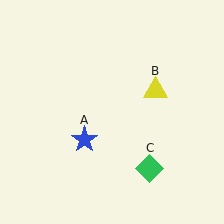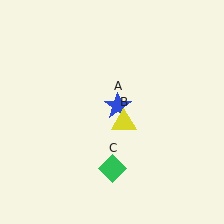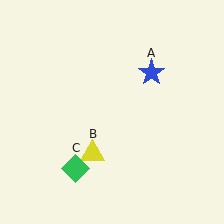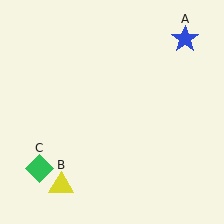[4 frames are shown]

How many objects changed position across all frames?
3 objects changed position: blue star (object A), yellow triangle (object B), green diamond (object C).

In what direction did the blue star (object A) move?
The blue star (object A) moved up and to the right.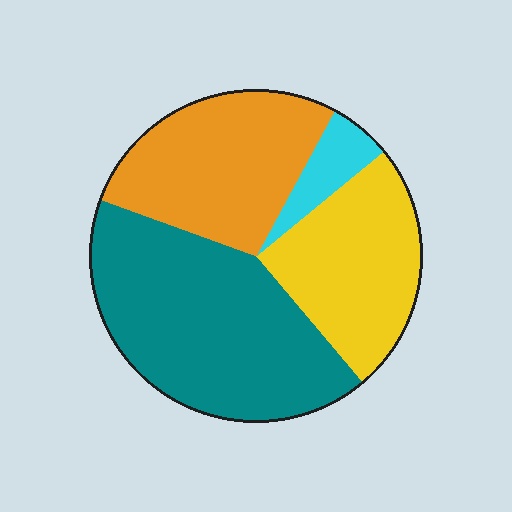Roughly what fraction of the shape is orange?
Orange takes up about one quarter (1/4) of the shape.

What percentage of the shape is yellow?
Yellow covers 25% of the shape.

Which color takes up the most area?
Teal, at roughly 40%.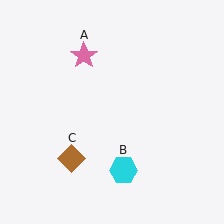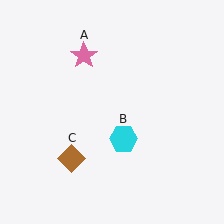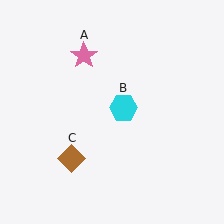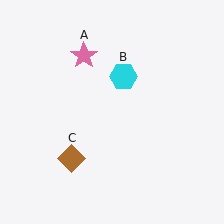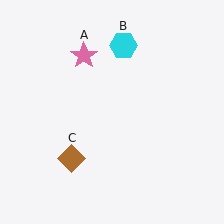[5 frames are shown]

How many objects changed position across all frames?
1 object changed position: cyan hexagon (object B).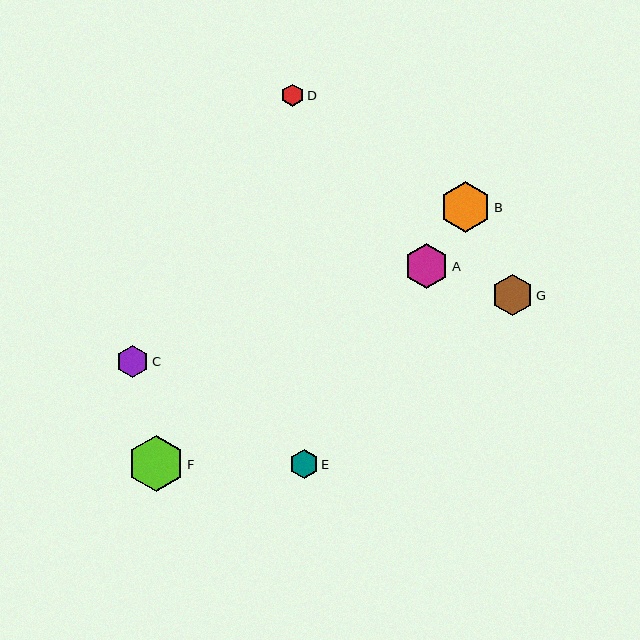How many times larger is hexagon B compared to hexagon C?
Hexagon B is approximately 1.6 times the size of hexagon C.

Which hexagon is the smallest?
Hexagon D is the smallest with a size of approximately 22 pixels.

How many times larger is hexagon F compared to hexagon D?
Hexagon F is approximately 2.5 times the size of hexagon D.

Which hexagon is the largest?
Hexagon F is the largest with a size of approximately 57 pixels.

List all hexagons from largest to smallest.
From largest to smallest: F, B, A, G, C, E, D.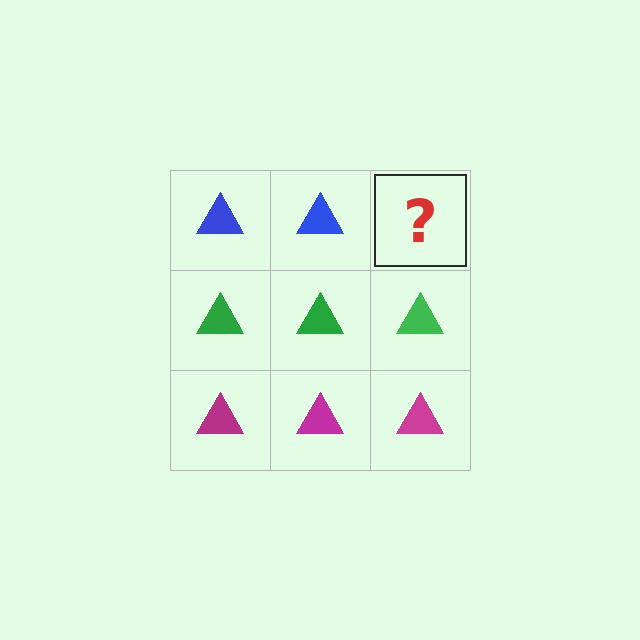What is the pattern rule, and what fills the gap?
The rule is that each row has a consistent color. The gap should be filled with a blue triangle.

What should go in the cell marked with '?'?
The missing cell should contain a blue triangle.